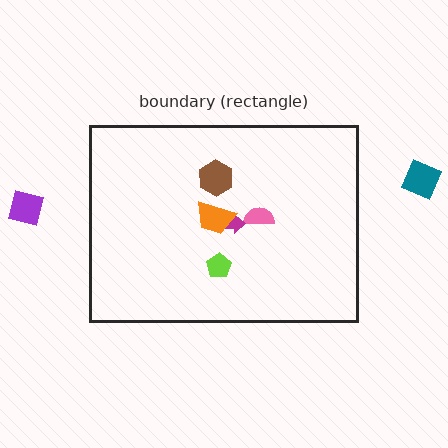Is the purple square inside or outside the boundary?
Outside.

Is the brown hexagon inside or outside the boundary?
Inside.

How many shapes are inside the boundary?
5 inside, 2 outside.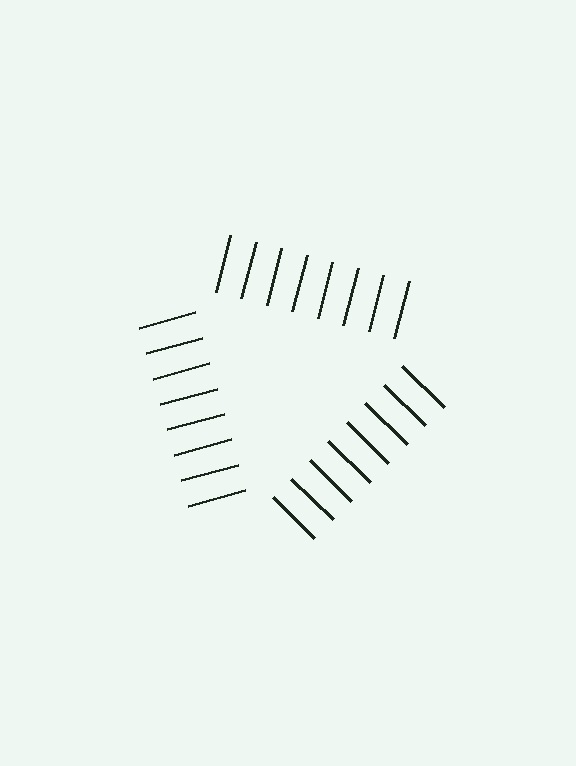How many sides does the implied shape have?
3 sides — the line-ends trace a triangle.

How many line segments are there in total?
24 — 8 along each of the 3 edges.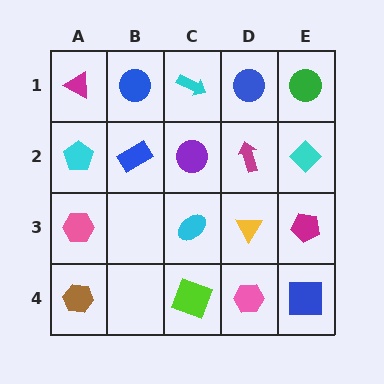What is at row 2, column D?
A magenta arrow.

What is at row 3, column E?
A magenta pentagon.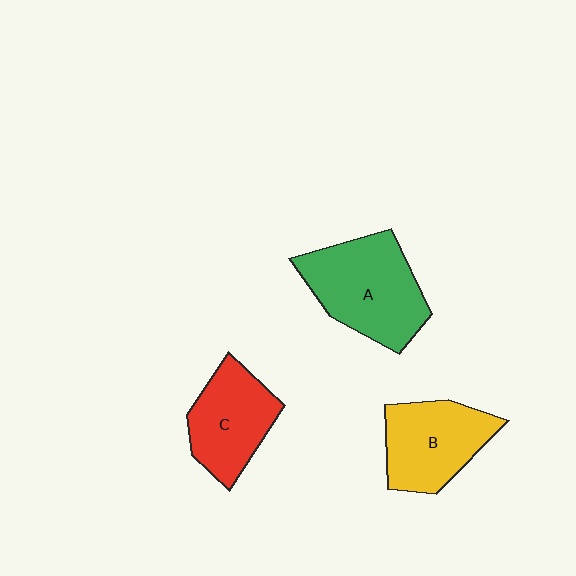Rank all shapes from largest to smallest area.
From largest to smallest: A (green), B (yellow), C (red).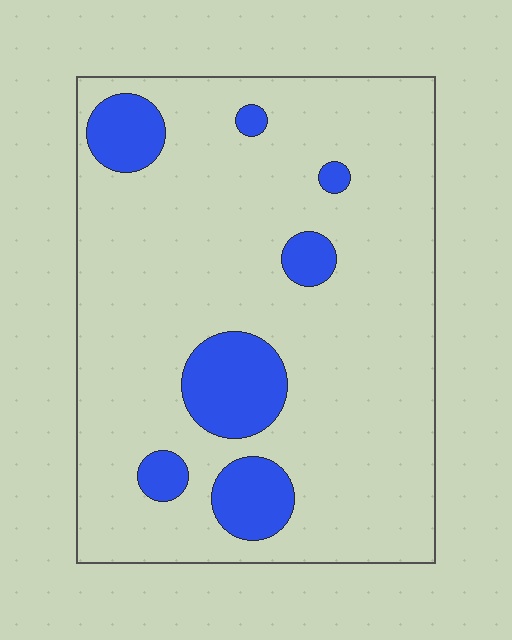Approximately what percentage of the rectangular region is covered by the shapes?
Approximately 15%.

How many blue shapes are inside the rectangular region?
7.